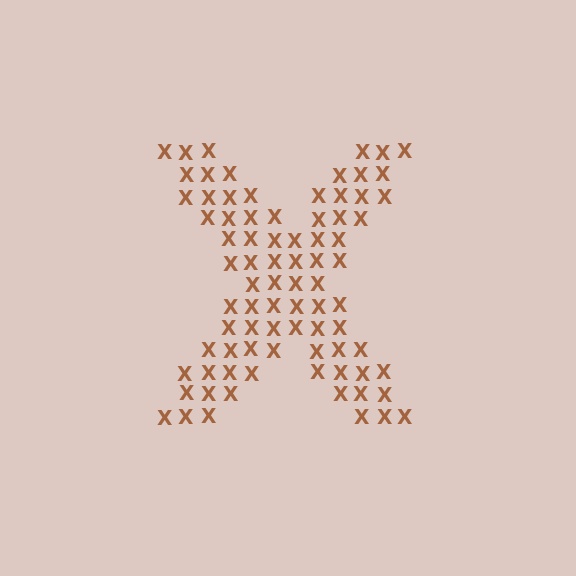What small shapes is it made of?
It is made of small letter X's.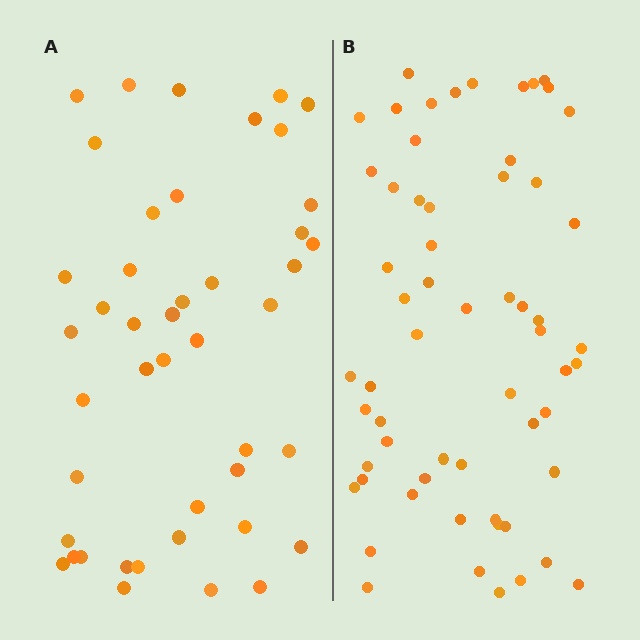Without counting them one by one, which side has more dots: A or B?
Region B (the right region) has more dots.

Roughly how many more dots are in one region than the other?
Region B has approximately 15 more dots than region A.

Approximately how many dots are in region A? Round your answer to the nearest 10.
About 40 dots. (The exact count is 44, which rounds to 40.)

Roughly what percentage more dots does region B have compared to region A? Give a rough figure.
About 35% more.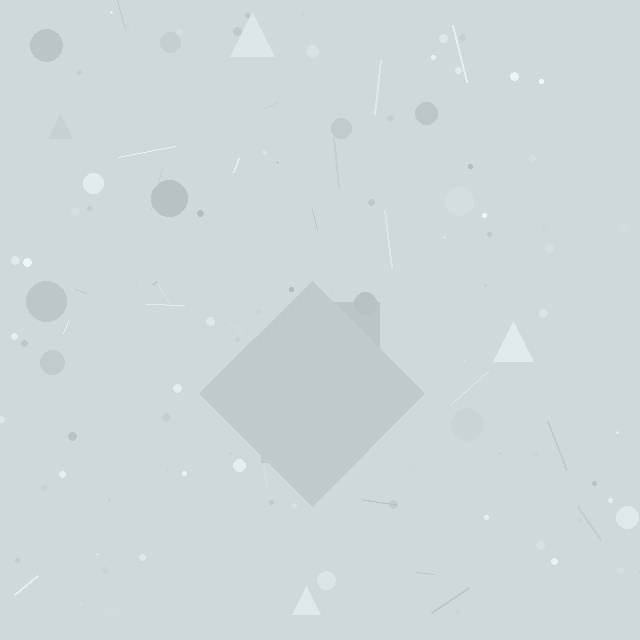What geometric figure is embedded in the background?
A diamond is embedded in the background.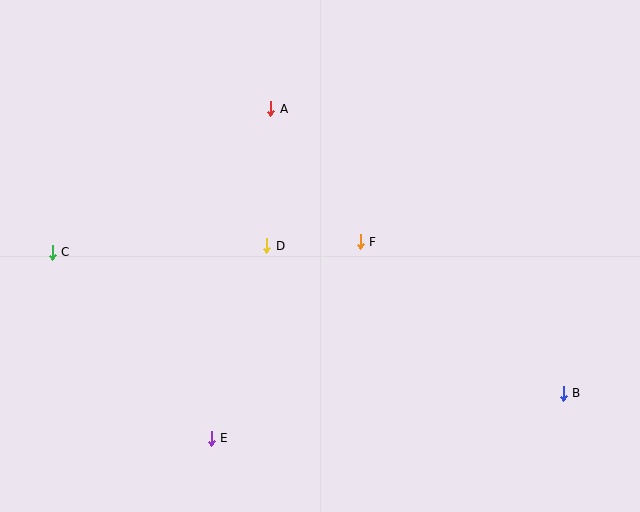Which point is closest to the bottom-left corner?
Point E is closest to the bottom-left corner.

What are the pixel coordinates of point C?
Point C is at (52, 252).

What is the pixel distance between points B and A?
The distance between B and A is 408 pixels.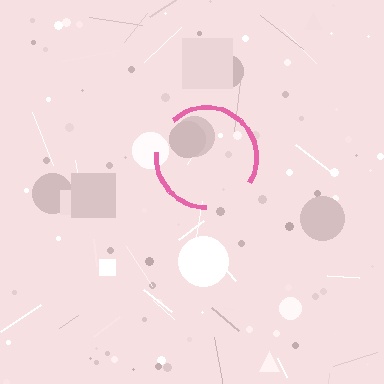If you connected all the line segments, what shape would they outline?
They would outline a circle.